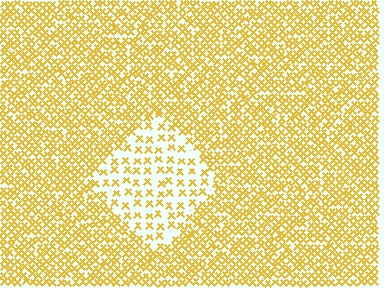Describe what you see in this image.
The image contains small yellow elements arranged at two different densities. A diamond-shaped region is visible where the elements are less densely packed than the surrounding area.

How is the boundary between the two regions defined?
The boundary is defined by a change in element density (approximately 2.4x ratio). All elements are the same color, size, and shape.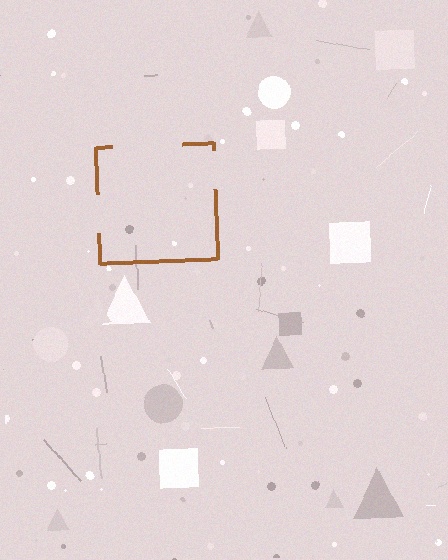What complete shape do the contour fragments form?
The contour fragments form a square.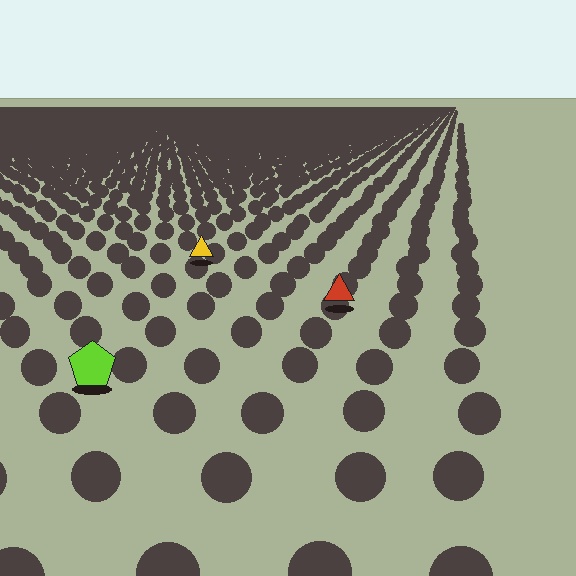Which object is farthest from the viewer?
The yellow triangle is farthest from the viewer. It appears smaller and the ground texture around it is denser.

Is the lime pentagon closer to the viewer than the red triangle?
Yes. The lime pentagon is closer — you can tell from the texture gradient: the ground texture is coarser near it.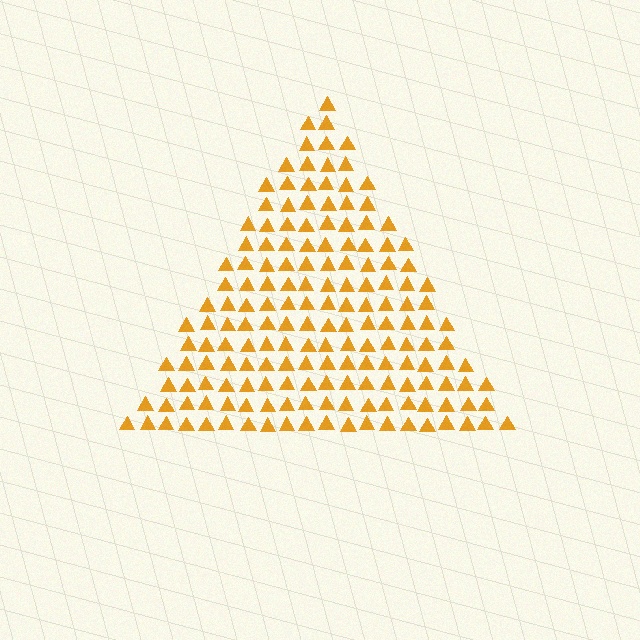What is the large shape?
The large shape is a triangle.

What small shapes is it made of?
It is made of small triangles.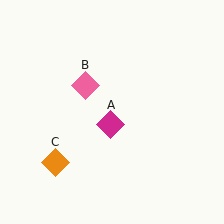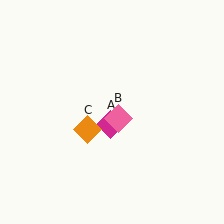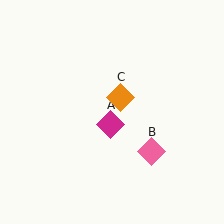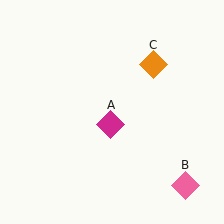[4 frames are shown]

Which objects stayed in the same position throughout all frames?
Magenta diamond (object A) remained stationary.